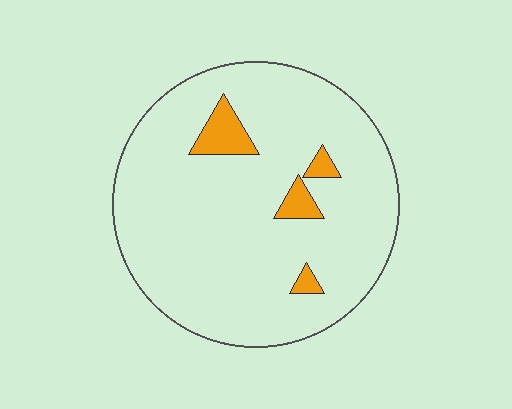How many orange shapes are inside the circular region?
4.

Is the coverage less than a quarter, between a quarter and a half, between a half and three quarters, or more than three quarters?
Less than a quarter.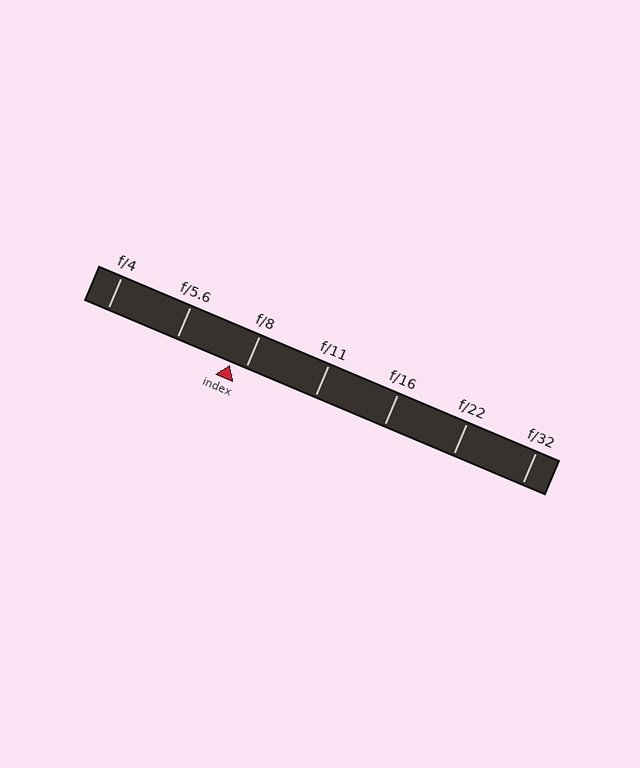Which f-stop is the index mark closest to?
The index mark is closest to f/8.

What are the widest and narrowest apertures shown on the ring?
The widest aperture shown is f/4 and the narrowest is f/32.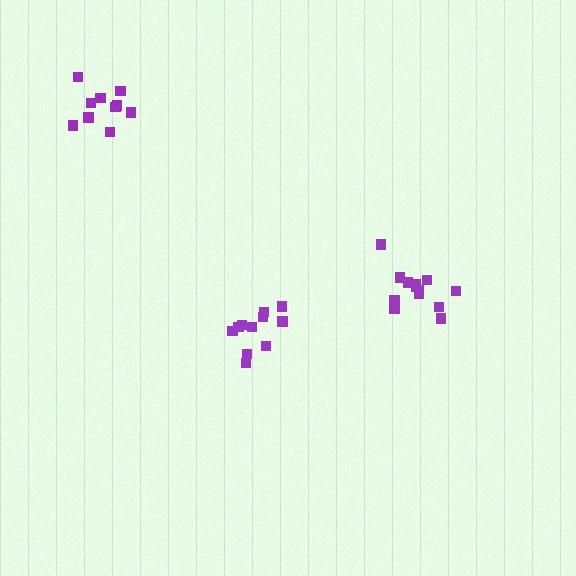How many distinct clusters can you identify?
There are 3 distinct clusters.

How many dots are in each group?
Group 1: 10 dots, Group 2: 11 dots, Group 3: 13 dots (34 total).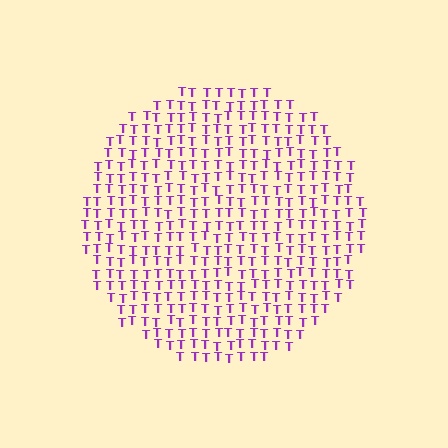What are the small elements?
The small elements are letter T's.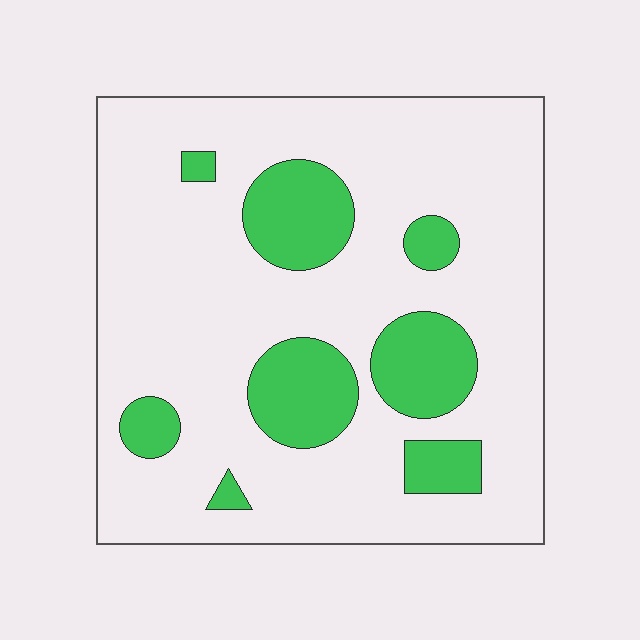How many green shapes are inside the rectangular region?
8.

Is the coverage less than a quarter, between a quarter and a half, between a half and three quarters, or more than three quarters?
Less than a quarter.